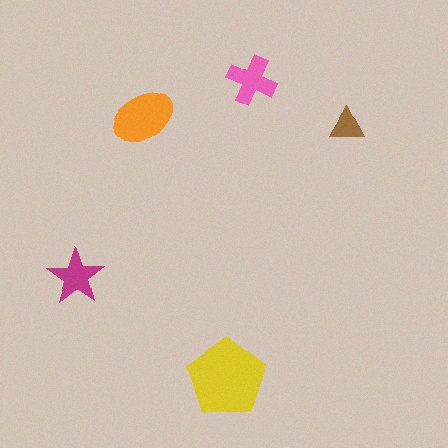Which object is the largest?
The yellow pentagon.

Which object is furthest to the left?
The magenta star is leftmost.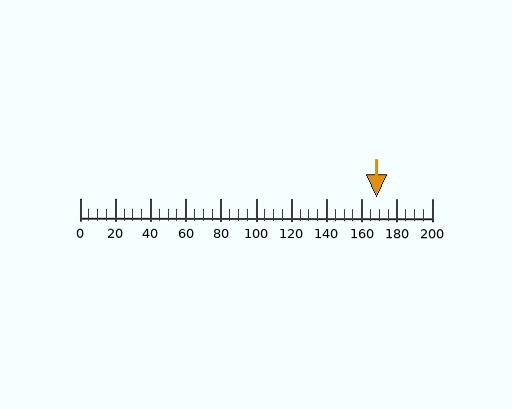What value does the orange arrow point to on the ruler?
The orange arrow points to approximately 168.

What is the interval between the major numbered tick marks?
The major tick marks are spaced 20 units apart.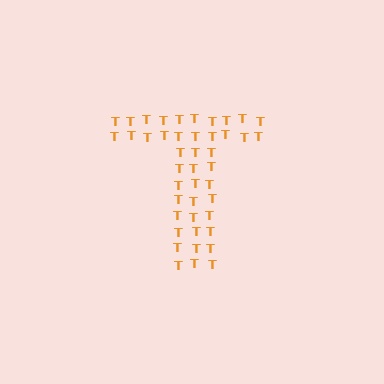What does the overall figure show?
The overall figure shows the letter T.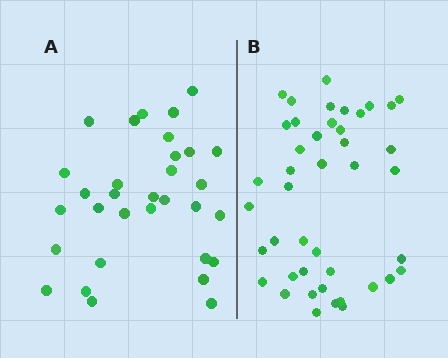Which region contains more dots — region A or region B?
Region B (the right region) has more dots.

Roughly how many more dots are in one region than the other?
Region B has roughly 12 or so more dots than region A.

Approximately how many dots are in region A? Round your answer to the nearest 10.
About 30 dots. (The exact count is 32, which rounds to 30.)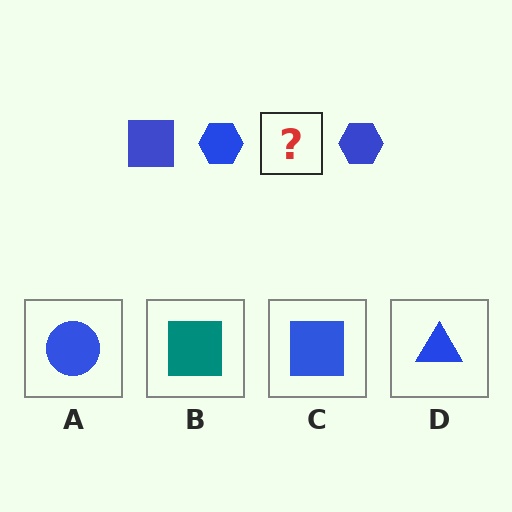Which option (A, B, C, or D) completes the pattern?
C.